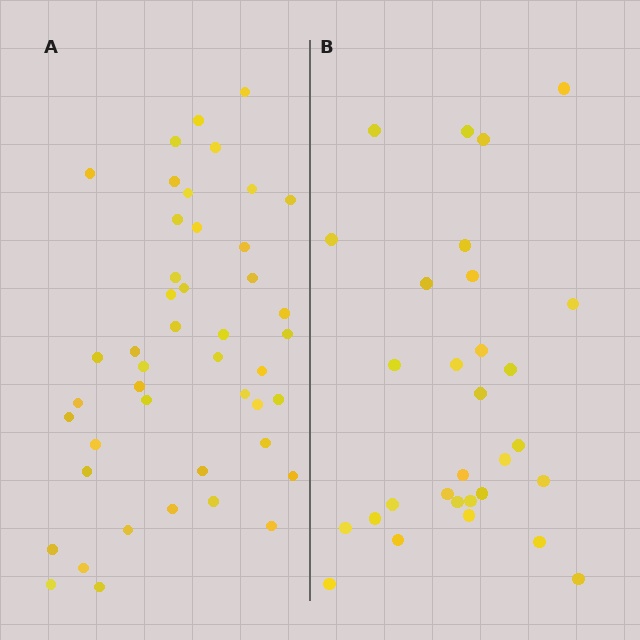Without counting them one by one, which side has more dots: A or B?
Region A (the left region) has more dots.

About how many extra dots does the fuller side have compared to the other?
Region A has approximately 15 more dots than region B.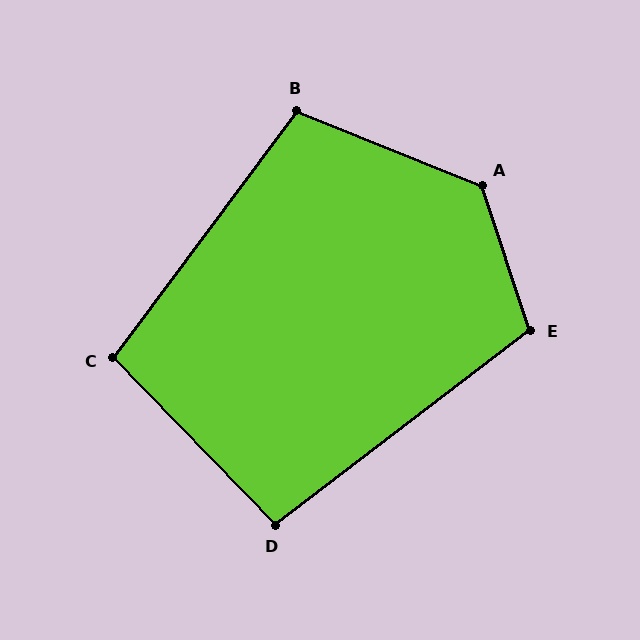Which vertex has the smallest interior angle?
D, at approximately 97 degrees.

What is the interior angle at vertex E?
Approximately 109 degrees (obtuse).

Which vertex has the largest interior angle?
A, at approximately 130 degrees.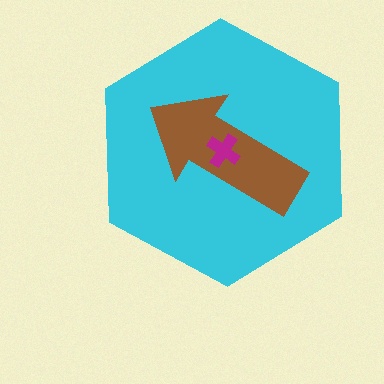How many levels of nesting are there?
3.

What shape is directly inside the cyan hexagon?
The brown arrow.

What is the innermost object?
The magenta cross.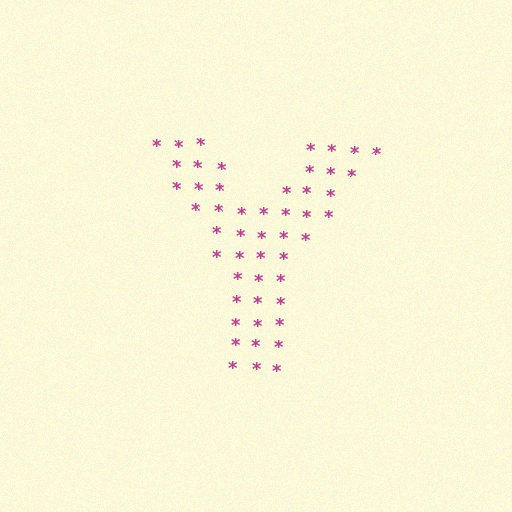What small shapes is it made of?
It is made of small asterisks.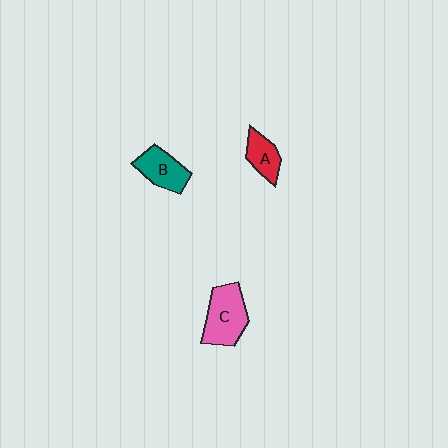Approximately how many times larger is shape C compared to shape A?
Approximately 1.8 times.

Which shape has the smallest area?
Shape A (red).